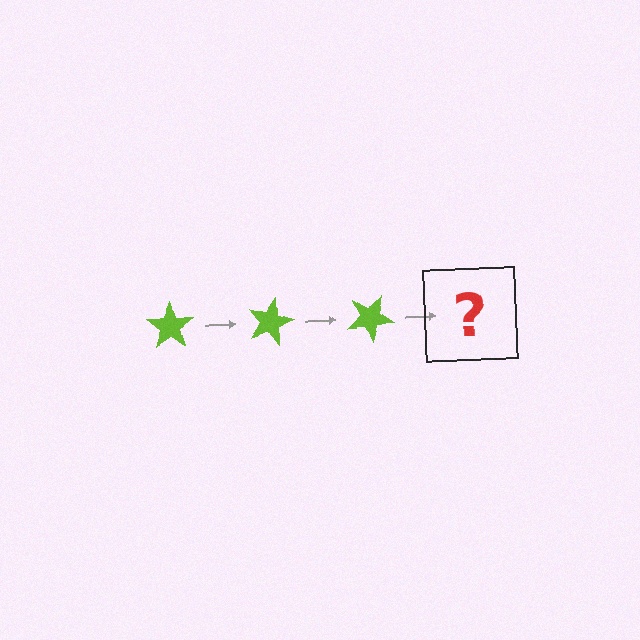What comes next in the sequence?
The next element should be a lime star rotated 45 degrees.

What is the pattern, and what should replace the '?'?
The pattern is that the star rotates 15 degrees each step. The '?' should be a lime star rotated 45 degrees.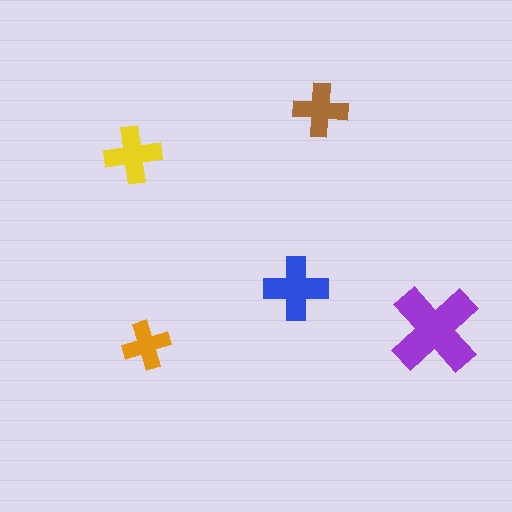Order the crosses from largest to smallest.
the purple one, the blue one, the yellow one, the brown one, the orange one.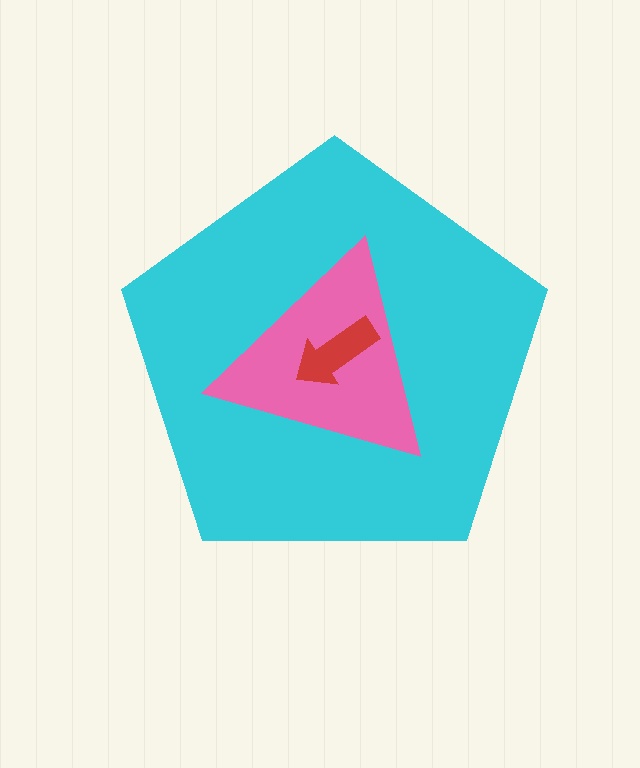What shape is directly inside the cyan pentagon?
The pink triangle.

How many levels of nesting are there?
3.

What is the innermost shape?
The red arrow.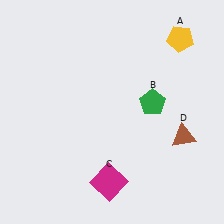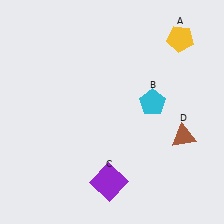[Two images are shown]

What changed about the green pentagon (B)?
In Image 1, B is green. In Image 2, it changed to cyan.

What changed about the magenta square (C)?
In Image 1, C is magenta. In Image 2, it changed to purple.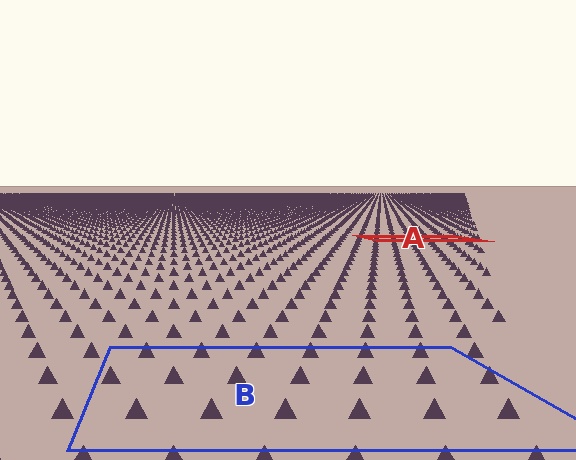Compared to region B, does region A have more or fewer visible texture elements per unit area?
Region A has more texture elements per unit area — they are packed more densely because it is farther away.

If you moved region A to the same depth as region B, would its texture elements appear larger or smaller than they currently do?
They would appear larger. At a closer depth, the same texture elements are projected at a bigger on-screen size.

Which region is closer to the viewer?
Region B is closer. The texture elements there are larger and more spread out.